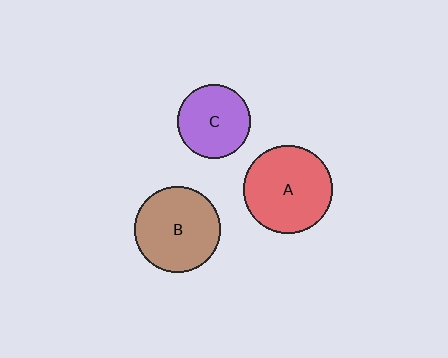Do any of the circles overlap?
No, none of the circles overlap.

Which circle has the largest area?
Circle A (red).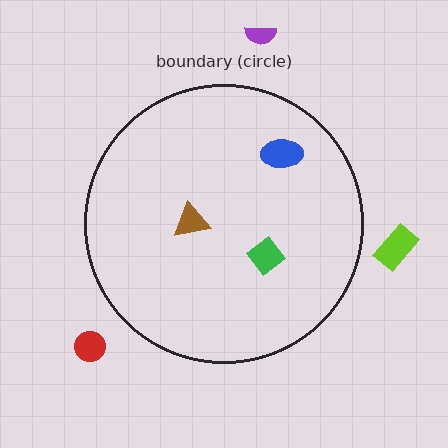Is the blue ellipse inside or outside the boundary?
Inside.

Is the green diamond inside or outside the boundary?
Inside.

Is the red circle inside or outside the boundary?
Outside.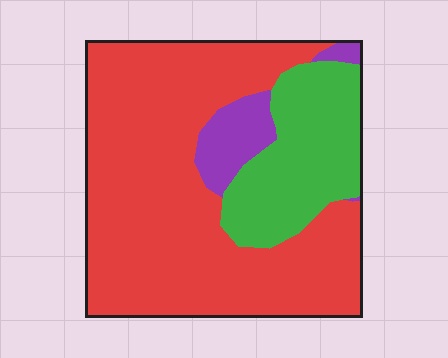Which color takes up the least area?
Purple, at roughly 10%.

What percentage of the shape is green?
Green covers 23% of the shape.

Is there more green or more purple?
Green.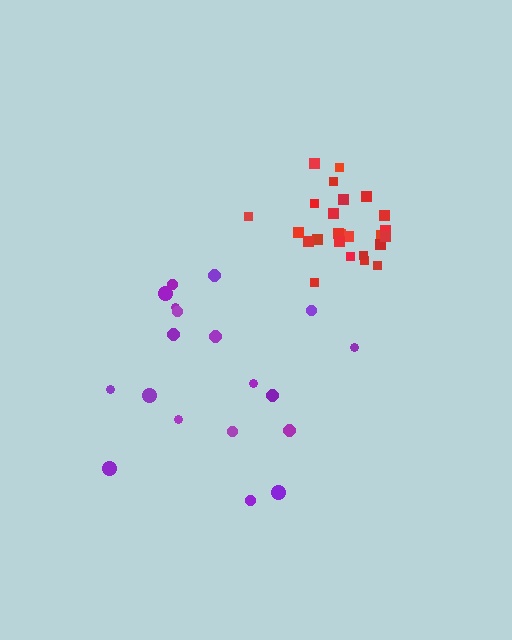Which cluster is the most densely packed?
Red.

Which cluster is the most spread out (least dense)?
Purple.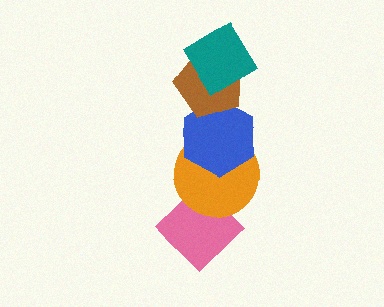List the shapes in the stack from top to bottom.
From top to bottom: the teal diamond, the brown pentagon, the blue hexagon, the orange circle, the pink diamond.